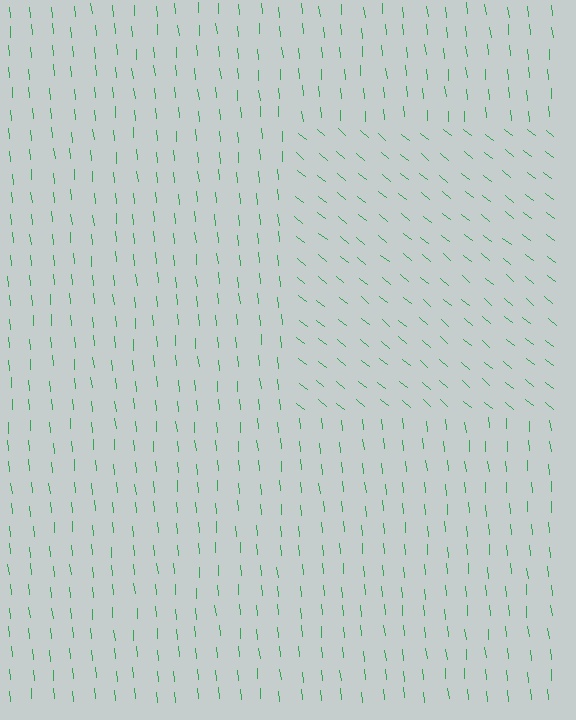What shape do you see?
I see a rectangle.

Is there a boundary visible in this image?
Yes, there is a texture boundary formed by a change in line orientation.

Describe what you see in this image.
The image is filled with small green line segments. A rectangle region in the image has lines oriented differently from the surrounding lines, creating a visible texture boundary.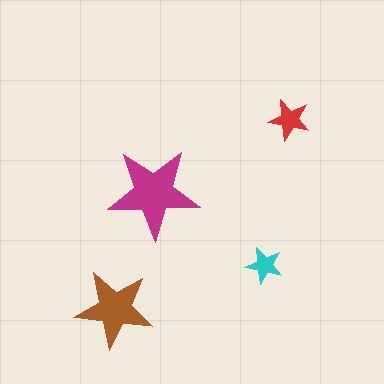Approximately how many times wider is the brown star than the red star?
About 2 times wider.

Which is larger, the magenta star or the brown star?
The magenta one.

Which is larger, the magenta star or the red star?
The magenta one.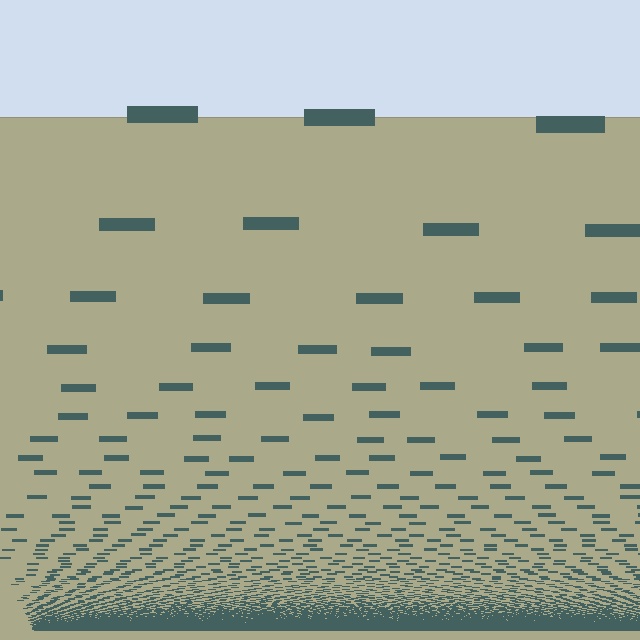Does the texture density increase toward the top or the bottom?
Density increases toward the bottom.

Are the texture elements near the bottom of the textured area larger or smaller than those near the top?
Smaller. The gradient is inverted — elements near the bottom are smaller and denser.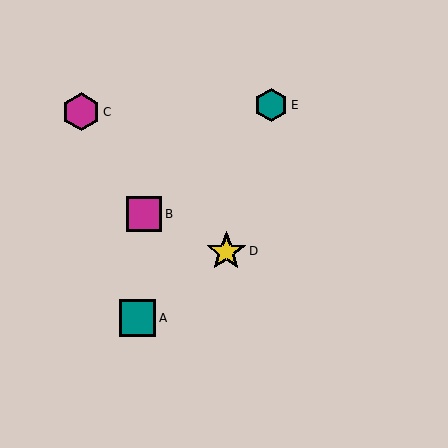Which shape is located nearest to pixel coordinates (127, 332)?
The teal square (labeled A) at (138, 318) is nearest to that location.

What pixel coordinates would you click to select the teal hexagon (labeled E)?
Click at (271, 105) to select the teal hexagon E.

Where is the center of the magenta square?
The center of the magenta square is at (144, 214).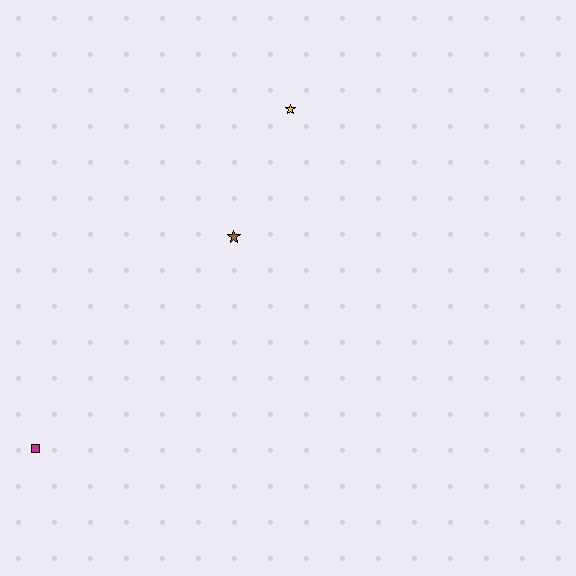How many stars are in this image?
There are 2 stars.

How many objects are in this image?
There are 3 objects.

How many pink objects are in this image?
There are no pink objects.